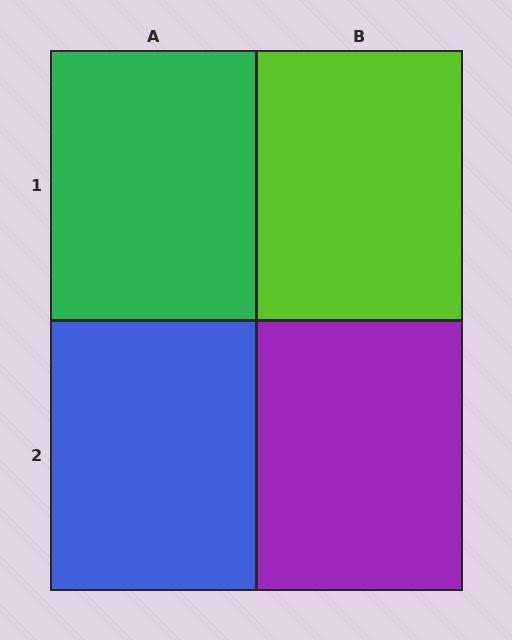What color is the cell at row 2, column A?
Blue.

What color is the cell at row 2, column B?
Purple.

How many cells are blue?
1 cell is blue.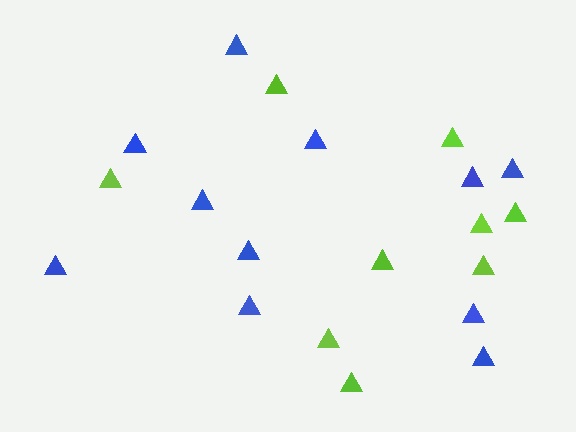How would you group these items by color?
There are 2 groups: one group of blue triangles (11) and one group of lime triangles (9).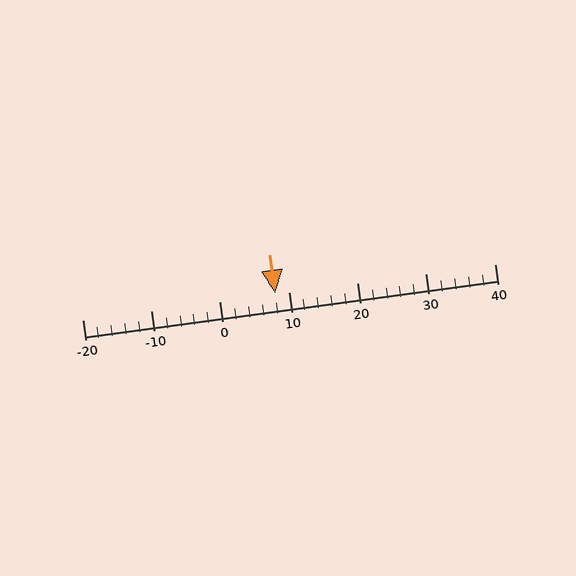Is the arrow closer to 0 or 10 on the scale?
The arrow is closer to 10.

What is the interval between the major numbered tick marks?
The major tick marks are spaced 10 units apart.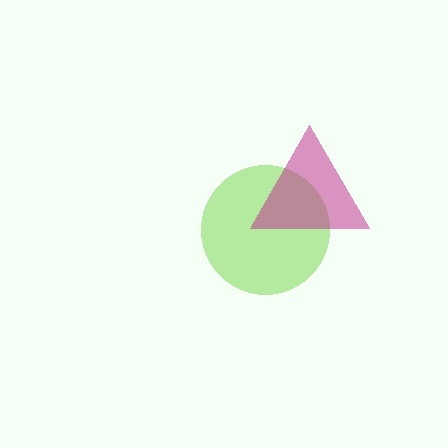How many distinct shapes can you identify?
There are 2 distinct shapes: a lime circle, a magenta triangle.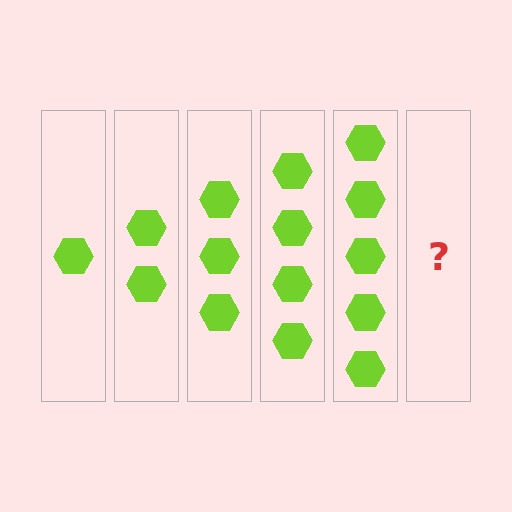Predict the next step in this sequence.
The next step is 6 hexagons.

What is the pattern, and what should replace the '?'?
The pattern is that each step adds one more hexagon. The '?' should be 6 hexagons.